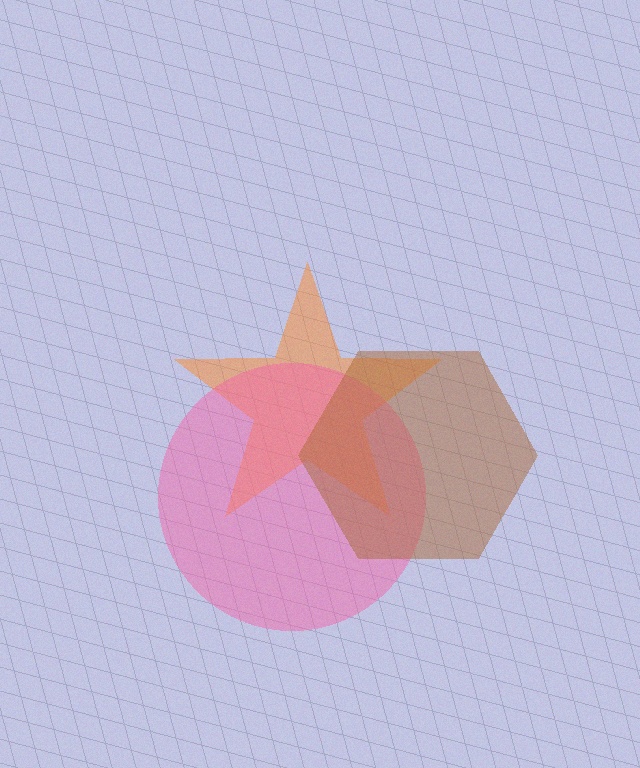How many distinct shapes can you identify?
There are 3 distinct shapes: an orange star, a pink circle, a brown hexagon.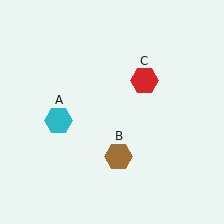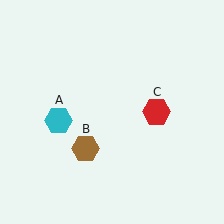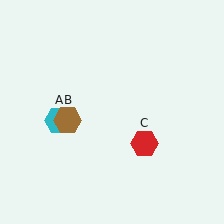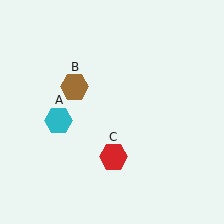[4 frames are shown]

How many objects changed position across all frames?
2 objects changed position: brown hexagon (object B), red hexagon (object C).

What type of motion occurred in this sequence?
The brown hexagon (object B), red hexagon (object C) rotated clockwise around the center of the scene.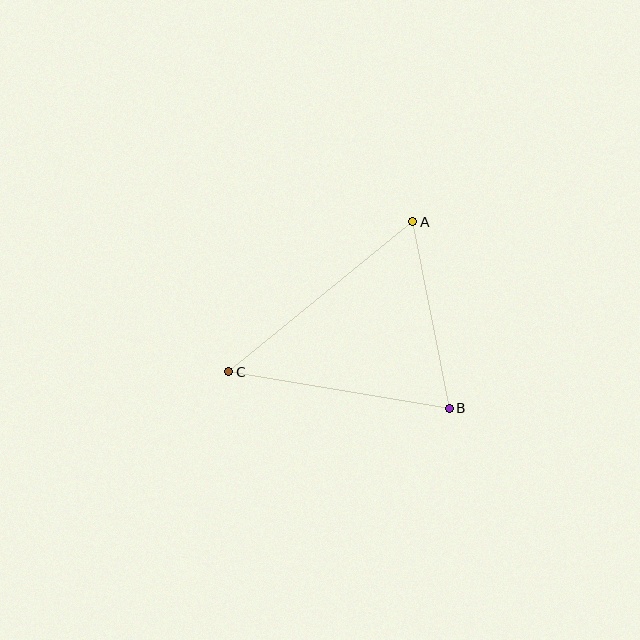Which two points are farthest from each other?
Points A and C are farthest from each other.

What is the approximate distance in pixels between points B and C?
The distance between B and C is approximately 224 pixels.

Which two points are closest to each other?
Points A and B are closest to each other.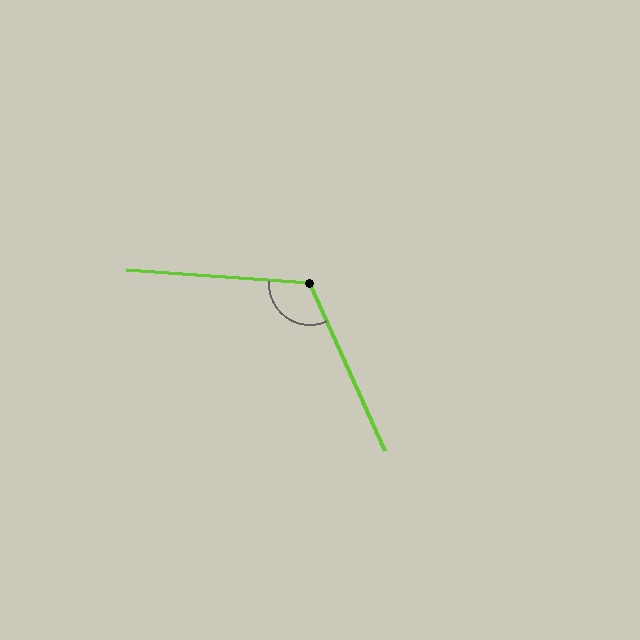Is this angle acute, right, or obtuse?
It is obtuse.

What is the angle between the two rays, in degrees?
Approximately 118 degrees.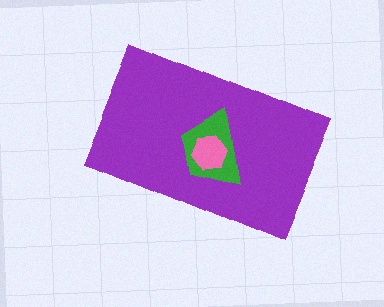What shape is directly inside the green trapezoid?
The pink hexagon.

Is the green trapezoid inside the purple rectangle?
Yes.